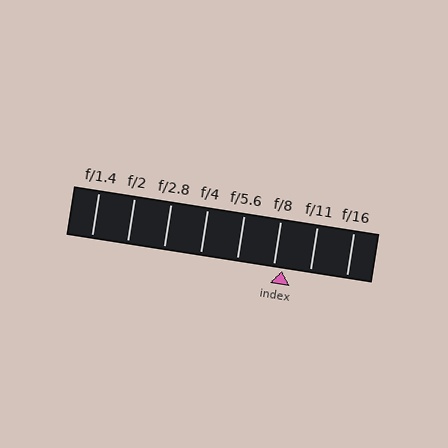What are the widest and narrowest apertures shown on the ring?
The widest aperture shown is f/1.4 and the narrowest is f/16.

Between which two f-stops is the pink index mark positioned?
The index mark is between f/8 and f/11.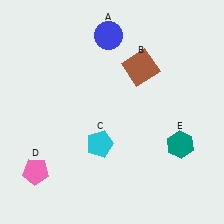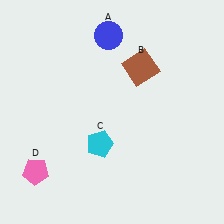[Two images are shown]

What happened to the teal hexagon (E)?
The teal hexagon (E) was removed in Image 2. It was in the bottom-right area of Image 1.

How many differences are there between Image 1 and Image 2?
There is 1 difference between the two images.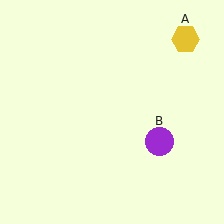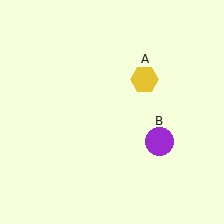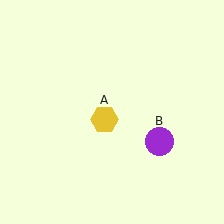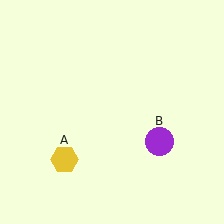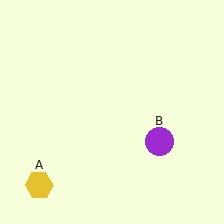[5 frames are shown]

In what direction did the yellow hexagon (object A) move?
The yellow hexagon (object A) moved down and to the left.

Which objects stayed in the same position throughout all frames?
Purple circle (object B) remained stationary.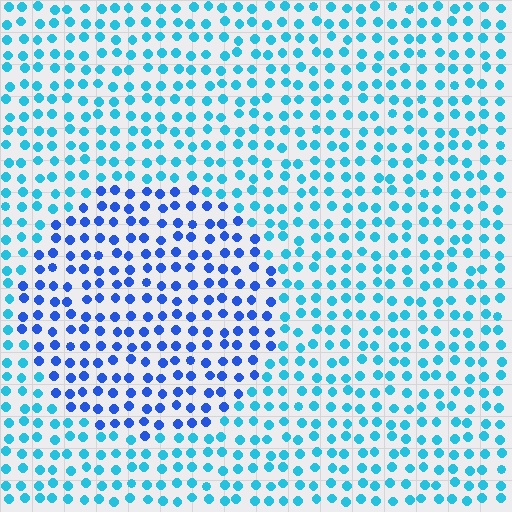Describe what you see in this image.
The image is filled with small cyan elements in a uniform arrangement. A circle-shaped region is visible where the elements are tinted to a slightly different hue, forming a subtle color boundary.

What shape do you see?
I see a circle.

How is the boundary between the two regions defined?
The boundary is defined purely by a slight shift in hue (about 35 degrees). Spacing, size, and orientation are identical on both sides.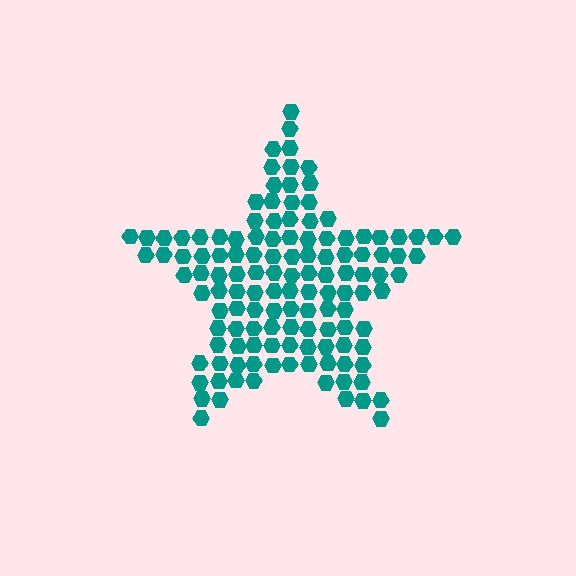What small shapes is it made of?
It is made of small hexagons.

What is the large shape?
The large shape is a star.